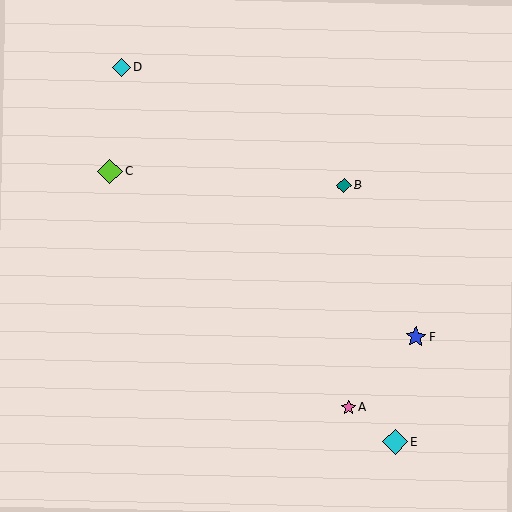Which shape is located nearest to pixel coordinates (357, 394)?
The pink star (labeled A) at (348, 407) is nearest to that location.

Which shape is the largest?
The lime diamond (labeled C) is the largest.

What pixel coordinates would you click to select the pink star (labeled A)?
Click at (348, 407) to select the pink star A.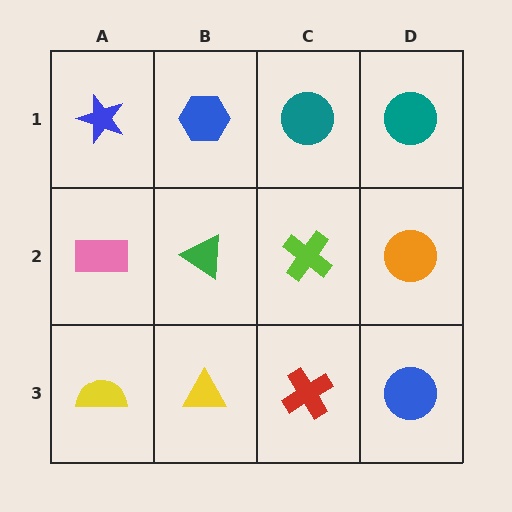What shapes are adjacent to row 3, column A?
A pink rectangle (row 2, column A), a yellow triangle (row 3, column B).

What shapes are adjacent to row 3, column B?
A green triangle (row 2, column B), a yellow semicircle (row 3, column A), a red cross (row 3, column C).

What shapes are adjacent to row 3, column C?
A lime cross (row 2, column C), a yellow triangle (row 3, column B), a blue circle (row 3, column D).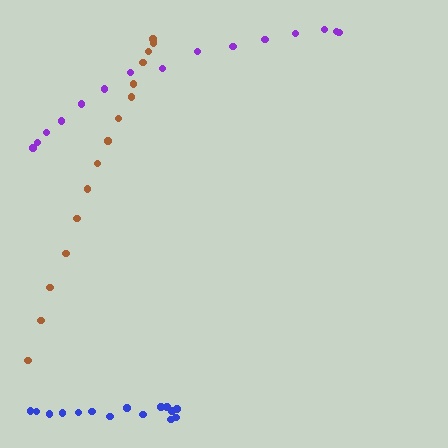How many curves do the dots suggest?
There are 3 distinct paths.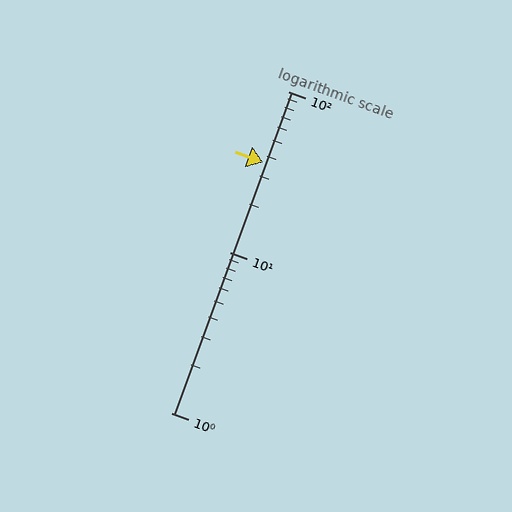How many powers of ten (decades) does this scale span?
The scale spans 2 decades, from 1 to 100.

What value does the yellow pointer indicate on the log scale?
The pointer indicates approximately 36.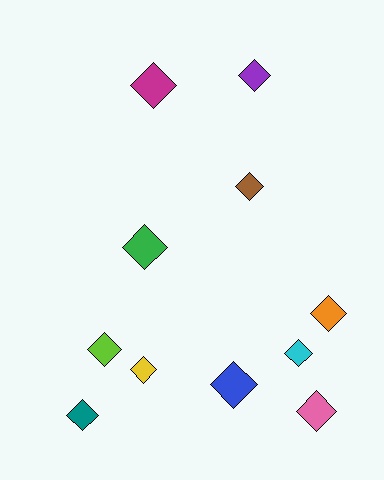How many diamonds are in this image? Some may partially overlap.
There are 11 diamonds.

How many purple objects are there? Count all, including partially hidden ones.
There is 1 purple object.